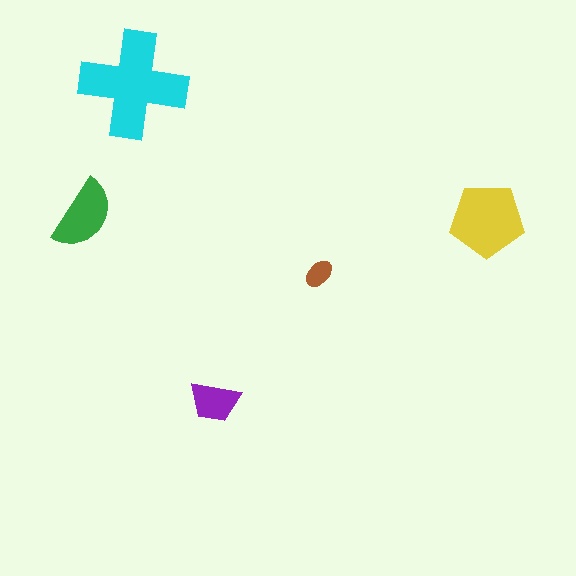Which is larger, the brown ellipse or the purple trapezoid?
The purple trapezoid.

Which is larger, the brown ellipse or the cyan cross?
The cyan cross.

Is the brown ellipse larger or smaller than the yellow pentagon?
Smaller.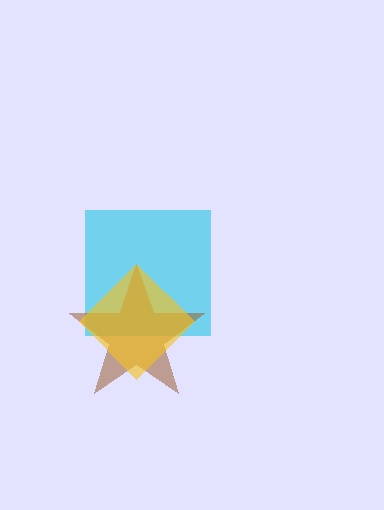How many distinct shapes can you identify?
There are 3 distinct shapes: a cyan square, a brown star, a yellow diamond.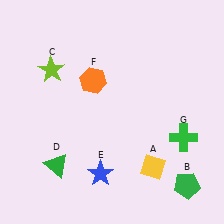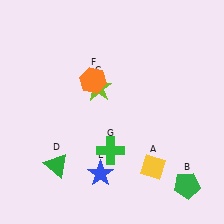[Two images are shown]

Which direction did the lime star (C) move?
The lime star (C) moved right.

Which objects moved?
The objects that moved are: the lime star (C), the green cross (G).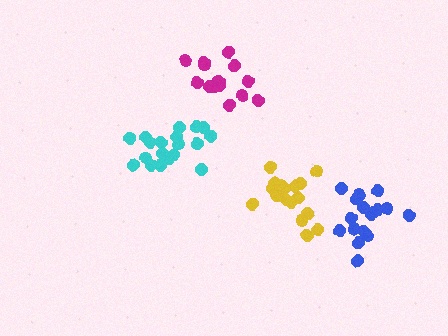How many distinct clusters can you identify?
There are 4 distinct clusters.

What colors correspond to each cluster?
The clusters are colored: yellow, blue, cyan, magenta.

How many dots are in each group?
Group 1: 17 dots, Group 2: 17 dots, Group 3: 19 dots, Group 4: 15 dots (68 total).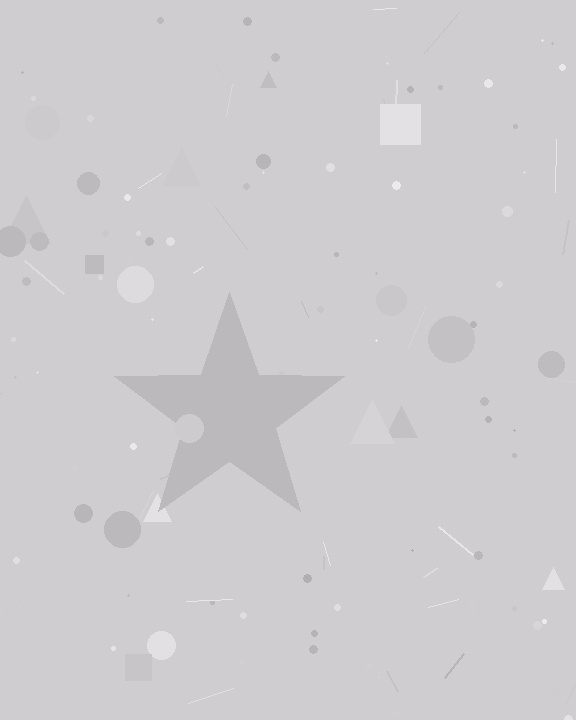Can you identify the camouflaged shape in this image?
The camouflaged shape is a star.